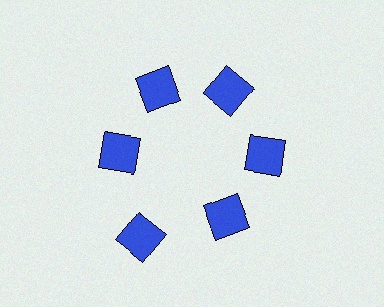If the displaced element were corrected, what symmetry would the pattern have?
It would have 6-fold rotational symmetry — the pattern would map onto itself every 60 degrees.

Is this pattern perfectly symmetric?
No. The 6 blue squares are arranged in a ring, but one element near the 7 o'clock position is pushed outward from the center, breaking the 6-fold rotational symmetry.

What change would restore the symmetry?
The symmetry would be restored by moving it inward, back onto the ring so that all 6 squares sit at equal angles and equal distance from the center.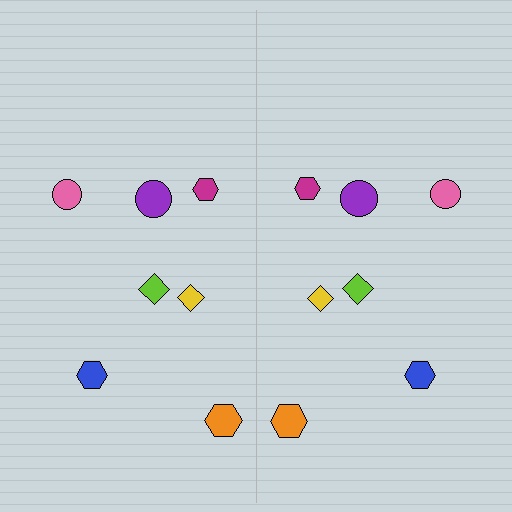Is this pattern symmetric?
Yes, this pattern has bilateral (reflection) symmetry.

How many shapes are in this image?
There are 14 shapes in this image.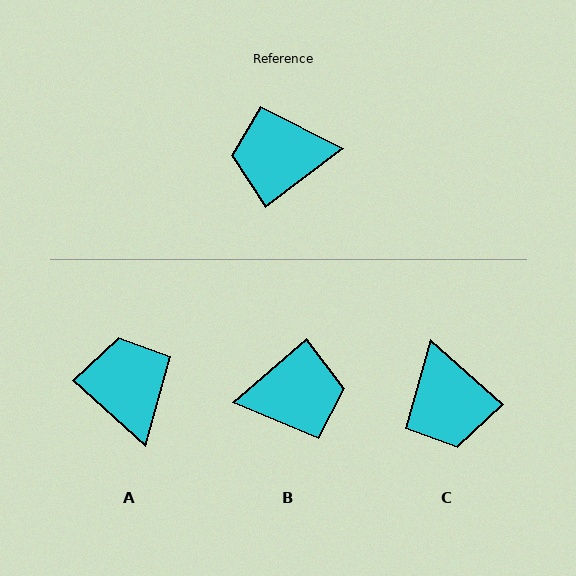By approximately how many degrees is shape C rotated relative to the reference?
Approximately 101 degrees counter-clockwise.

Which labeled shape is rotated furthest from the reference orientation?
B, about 176 degrees away.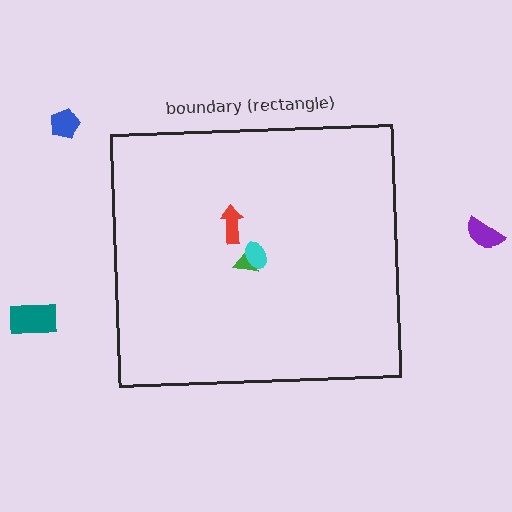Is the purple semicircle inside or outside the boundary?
Outside.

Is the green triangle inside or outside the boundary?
Inside.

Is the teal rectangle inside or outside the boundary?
Outside.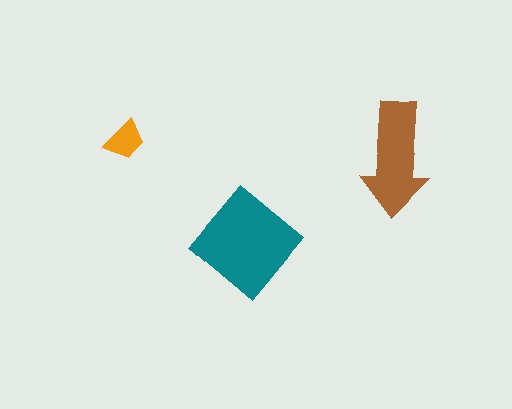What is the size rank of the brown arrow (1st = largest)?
2nd.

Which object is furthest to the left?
The orange trapezoid is leftmost.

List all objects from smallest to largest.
The orange trapezoid, the brown arrow, the teal diamond.